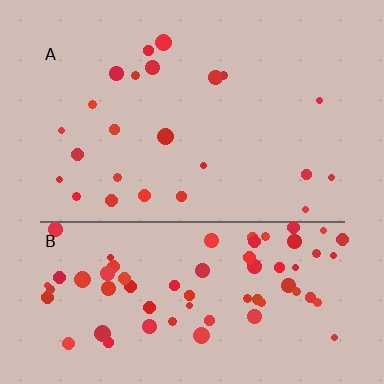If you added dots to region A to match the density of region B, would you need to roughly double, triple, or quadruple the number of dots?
Approximately triple.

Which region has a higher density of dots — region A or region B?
B (the bottom).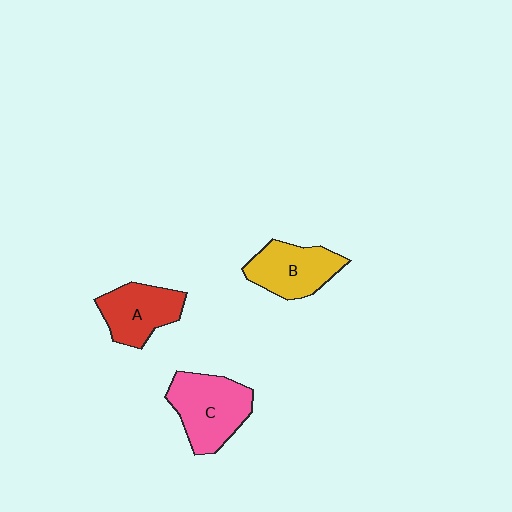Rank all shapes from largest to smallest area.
From largest to smallest: C (pink), B (yellow), A (red).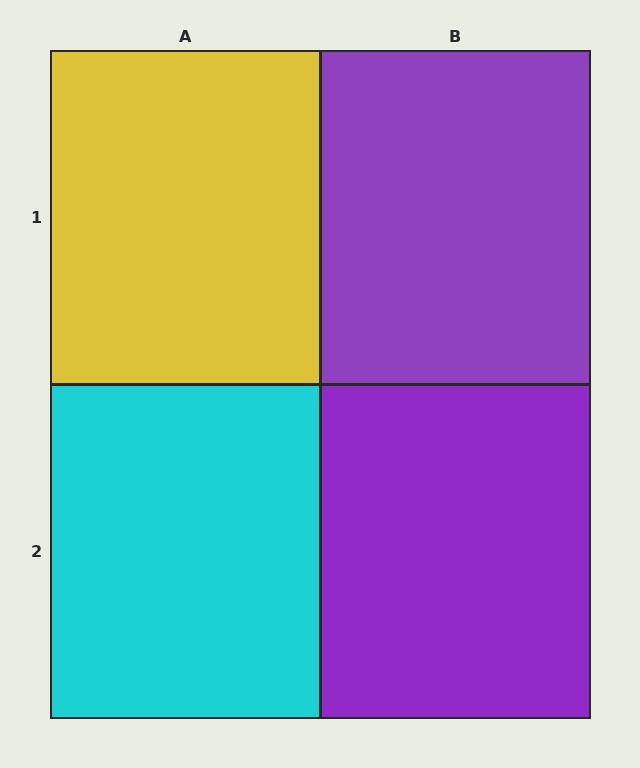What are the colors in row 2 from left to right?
Cyan, purple.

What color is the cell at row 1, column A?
Yellow.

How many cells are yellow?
1 cell is yellow.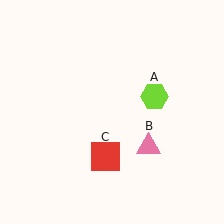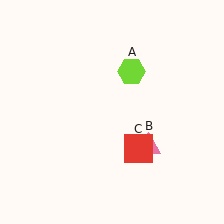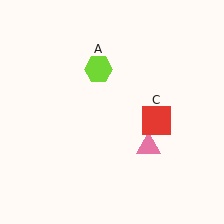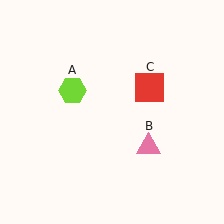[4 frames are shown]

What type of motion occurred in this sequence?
The lime hexagon (object A), red square (object C) rotated counterclockwise around the center of the scene.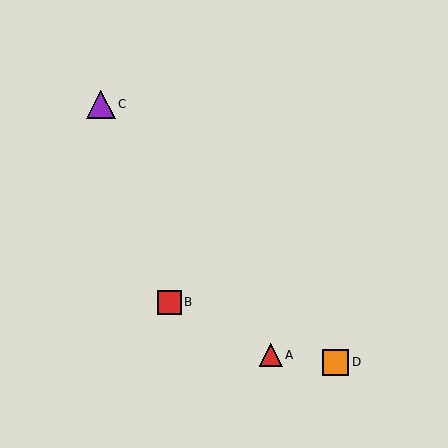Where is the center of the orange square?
The center of the orange square is at (335, 362).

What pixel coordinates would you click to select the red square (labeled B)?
Click at (169, 302) to select the red square B.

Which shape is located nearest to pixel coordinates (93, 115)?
The purple triangle (labeled C) at (101, 104) is nearest to that location.